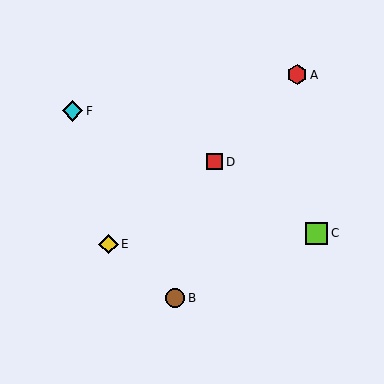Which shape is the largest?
The lime square (labeled C) is the largest.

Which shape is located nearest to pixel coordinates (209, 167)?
The red square (labeled D) at (215, 162) is nearest to that location.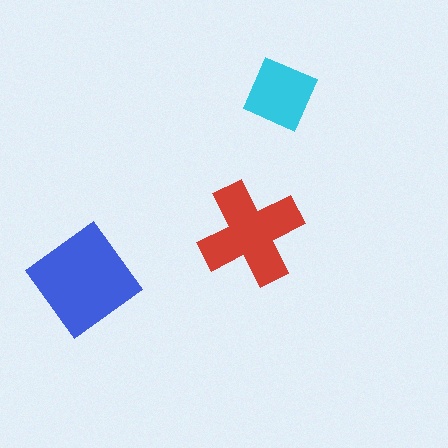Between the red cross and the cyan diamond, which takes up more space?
The red cross.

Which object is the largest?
The blue diamond.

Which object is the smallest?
The cyan diamond.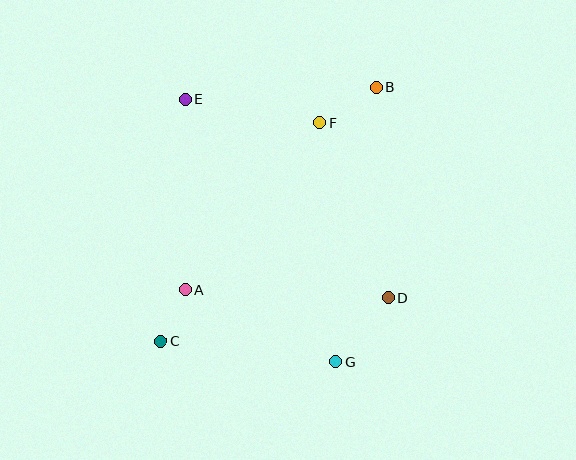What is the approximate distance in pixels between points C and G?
The distance between C and G is approximately 175 pixels.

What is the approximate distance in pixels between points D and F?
The distance between D and F is approximately 188 pixels.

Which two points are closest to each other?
Points A and C are closest to each other.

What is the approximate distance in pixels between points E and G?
The distance between E and G is approximately 302 pixels.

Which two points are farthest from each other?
Points B and C are farthest from each other.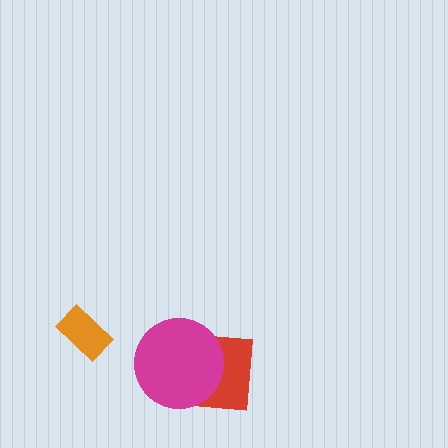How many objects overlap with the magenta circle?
1 object overlaps with the magenta circle.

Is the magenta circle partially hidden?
No, no other shape covers it.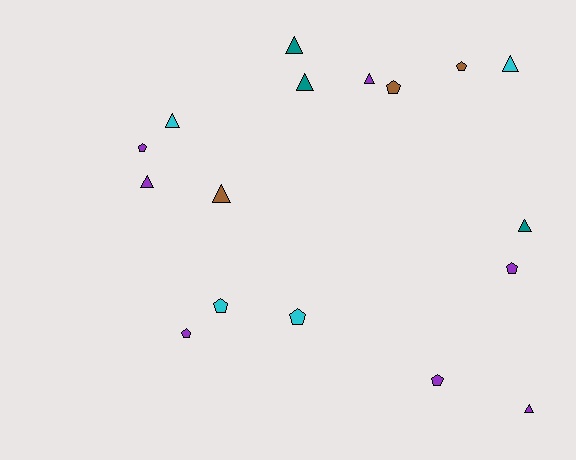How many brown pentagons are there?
There are 2 brown pentagons.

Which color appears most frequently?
Purple, with 7 objects.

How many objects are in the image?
There are 17 objects.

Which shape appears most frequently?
Triangle, with 9 objects.